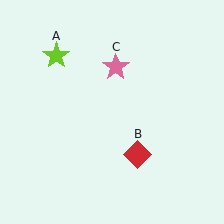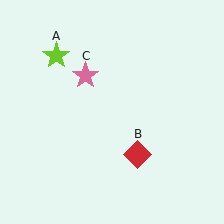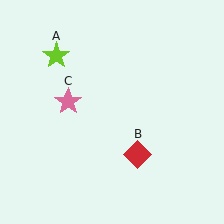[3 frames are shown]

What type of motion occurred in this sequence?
The pink star (object C) rotated counterclockwise around the center of the scene.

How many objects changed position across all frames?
1 object changed position: pink star (object C).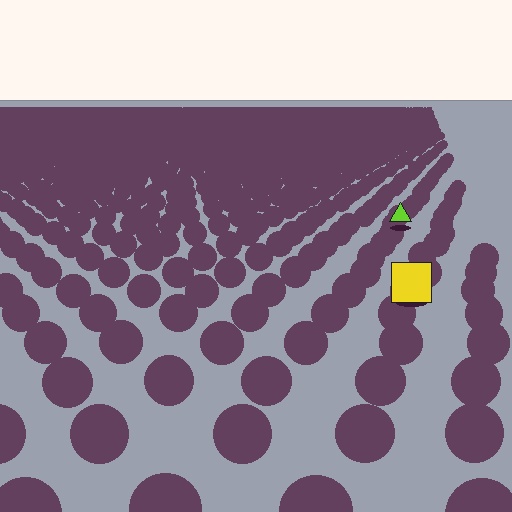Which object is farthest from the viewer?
The lime triangle is farthest from the viewer. It appears smaller and the ground texture around it is denser.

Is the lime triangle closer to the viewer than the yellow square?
No. The yellow square is closer — you can tell from the texture gradient: the ground texture is coarser near it.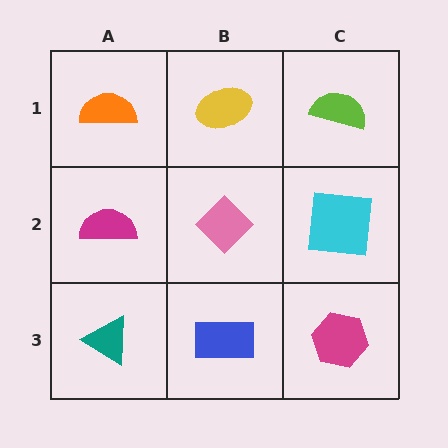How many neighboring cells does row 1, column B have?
3.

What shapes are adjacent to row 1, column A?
A magenta semicircle (row 2, column A), a yellow ellipse (row 1, column B).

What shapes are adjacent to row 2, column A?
An orange semicircle (row 1, column A), a teal triangle (row 3, column A), a pink diamond (row 2, column B).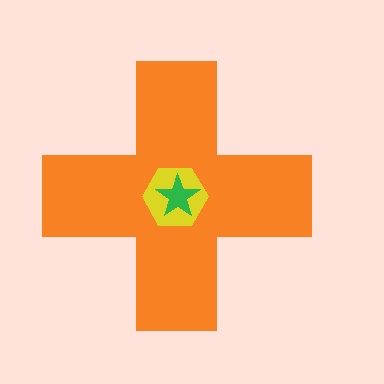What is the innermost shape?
The green star.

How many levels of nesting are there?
3.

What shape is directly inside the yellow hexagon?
The green star.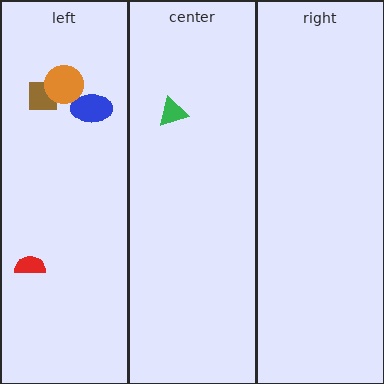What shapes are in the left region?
The blue ellipse, the red semicircle, the brown square, the orange circle.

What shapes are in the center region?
The green triangle.